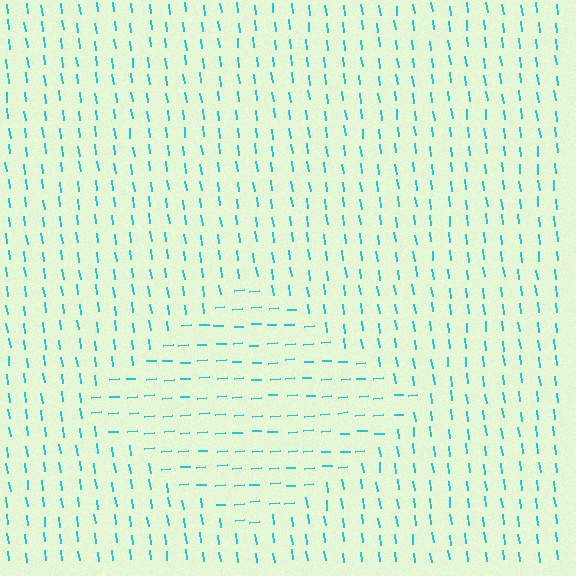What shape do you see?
I see a diamond.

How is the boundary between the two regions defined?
The boundary is defined purely by a change in line orientation (approximately 86 degrees difference). All lines are the same color and thickness.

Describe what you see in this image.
The image is filled with small cyan line segments. A diamond region in the image has lines oriented differently from the surrounding lines, creating a visible texture boundary.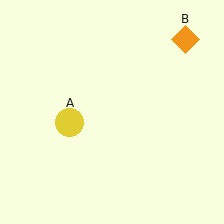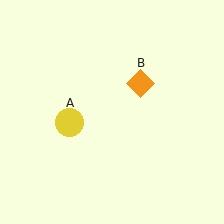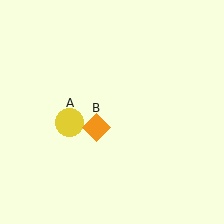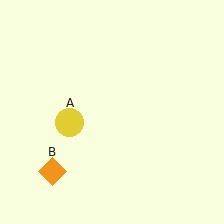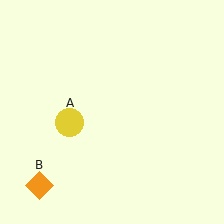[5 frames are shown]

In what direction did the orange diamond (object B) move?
The orange diamond (object B) moved down and to the left.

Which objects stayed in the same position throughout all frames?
Yellow circle (object A) remained stationary.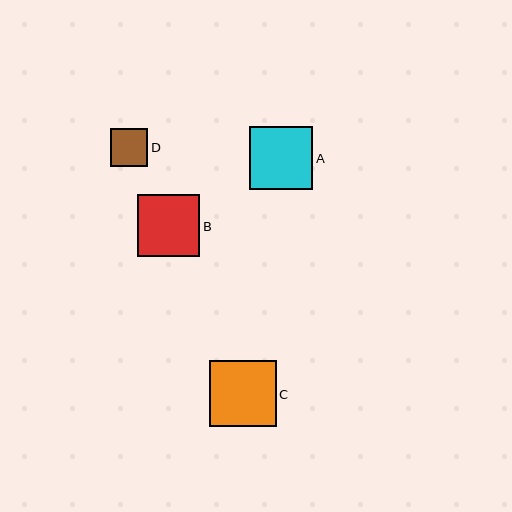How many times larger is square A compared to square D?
Square A is approximately 1.7 times the size of square D.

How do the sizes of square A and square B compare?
Square A and square B are approximately the same size.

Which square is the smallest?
Square D is the smallest with a size of approximately 38 pixels.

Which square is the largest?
Square C is the largest with a size of approximately 66 pixels.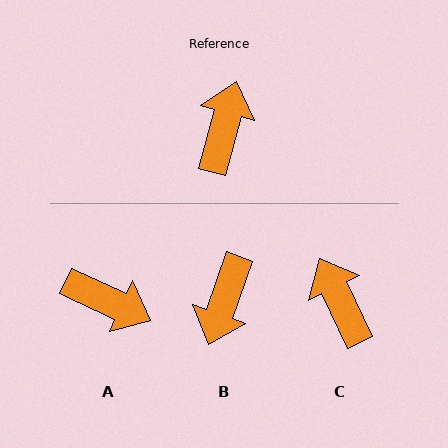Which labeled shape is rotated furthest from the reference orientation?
B, about 176 degrees away.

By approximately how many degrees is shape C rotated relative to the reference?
Approximately 41 degrees counter-clockwise.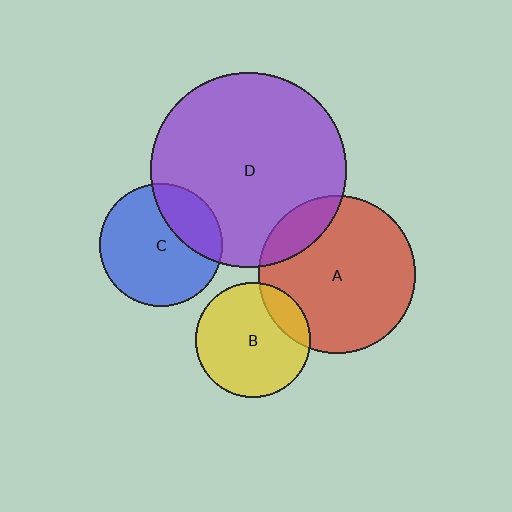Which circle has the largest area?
Circle D (purple).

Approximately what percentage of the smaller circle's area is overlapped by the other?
Approximately 15%.